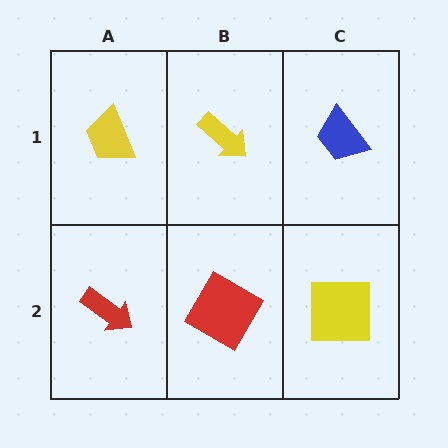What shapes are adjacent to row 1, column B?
A red square (row 2, column B), a yellow trapezoid (row 1, column A), a blue trapezoid (row 1, column C).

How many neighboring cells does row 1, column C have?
2.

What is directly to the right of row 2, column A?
A red square.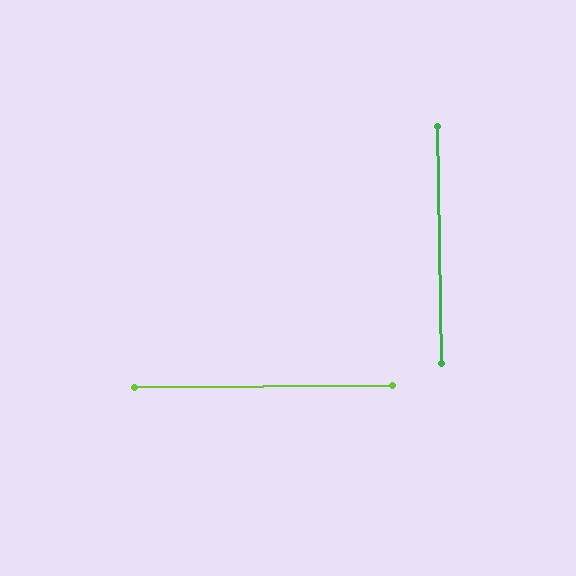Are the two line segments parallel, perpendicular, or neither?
Perpendicular — they meet at approximately 89°.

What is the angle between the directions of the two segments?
Approximately 89 degrees.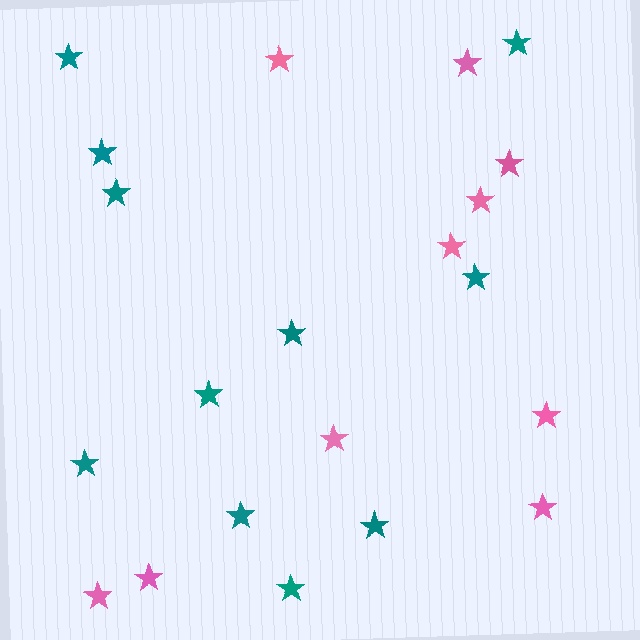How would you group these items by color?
There are 2 groups: one group of pink stars (10) and one group of teal stars (11).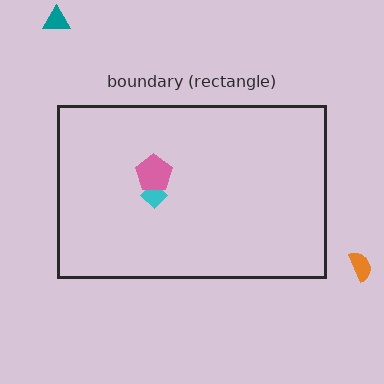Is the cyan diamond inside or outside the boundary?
Inside.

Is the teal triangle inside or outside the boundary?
Outside.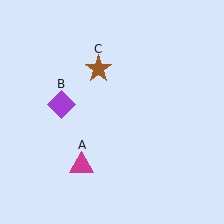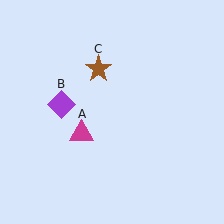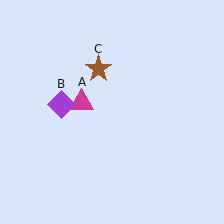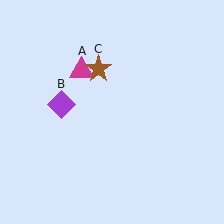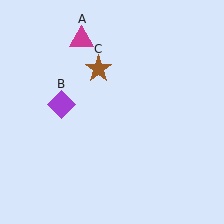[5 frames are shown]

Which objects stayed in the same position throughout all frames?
Purple diamond (object B) and brown star (object C) remained stationary.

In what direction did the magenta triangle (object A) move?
The magenta triangle (object A) moved up.